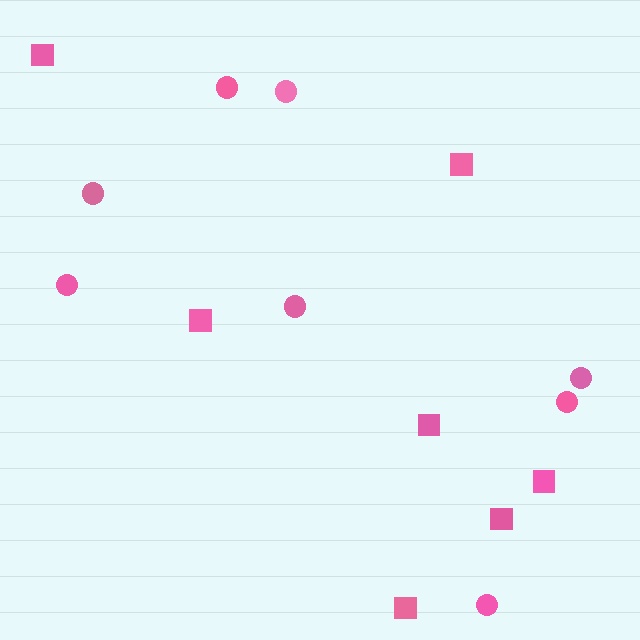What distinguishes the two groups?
There are 2 groups: one group of circles (8) and one group of squares (7).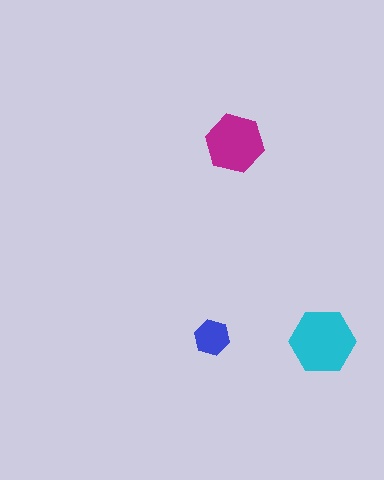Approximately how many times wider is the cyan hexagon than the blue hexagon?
About 2 times wider.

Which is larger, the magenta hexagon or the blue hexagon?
The magenta one.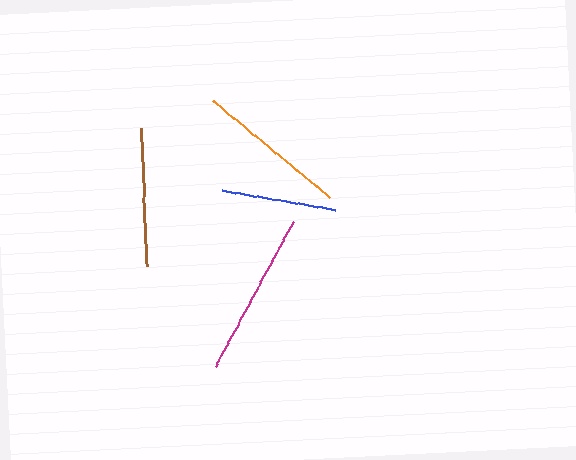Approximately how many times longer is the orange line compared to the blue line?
The orange line is approximately 1.3 times the length of the blue line.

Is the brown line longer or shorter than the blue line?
The brown line is longer than the blue line.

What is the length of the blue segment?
The blue segment is approximately 115 pixels long.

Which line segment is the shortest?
The blue line is the shortest at approximately 115 pixels.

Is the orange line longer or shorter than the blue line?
The orange line is longer than the blue line.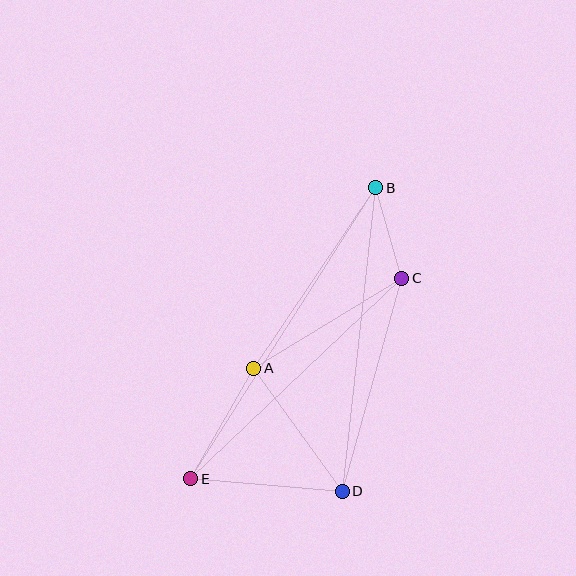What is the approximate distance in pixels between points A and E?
The distance between A and E is approximately 127 pixels.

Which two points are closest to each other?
Points B and C are closest to each other.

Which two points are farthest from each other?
Points B and E are farthest from each other.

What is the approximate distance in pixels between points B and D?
The distance between B and D is approximately 305 pixels.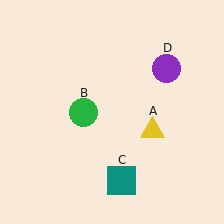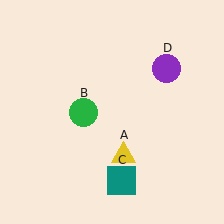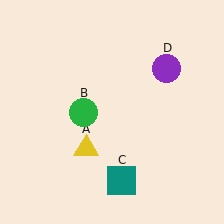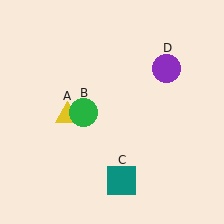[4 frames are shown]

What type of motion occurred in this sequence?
The yellow triangle (object A) rotated clockwise around the center of the scene.